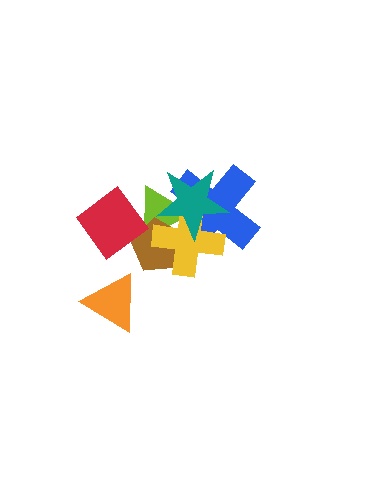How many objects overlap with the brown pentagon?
4 objects overlap with the brown pentagon.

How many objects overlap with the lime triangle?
5 objects overlap with the lime triangle.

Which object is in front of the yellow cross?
The teal star is in front of the yellow cross.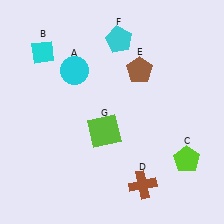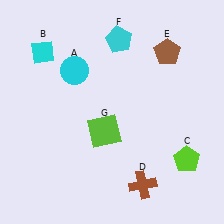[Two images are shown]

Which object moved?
The brown pentagon (E) moved right.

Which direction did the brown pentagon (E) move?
The brown pentagon (E) moved right.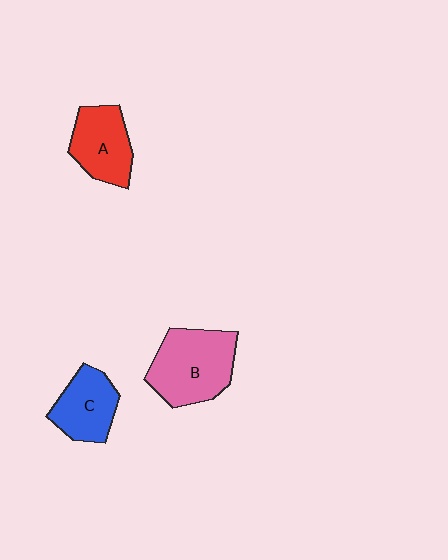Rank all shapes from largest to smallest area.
From largest to smallest: B (pink), A (red), C (blue).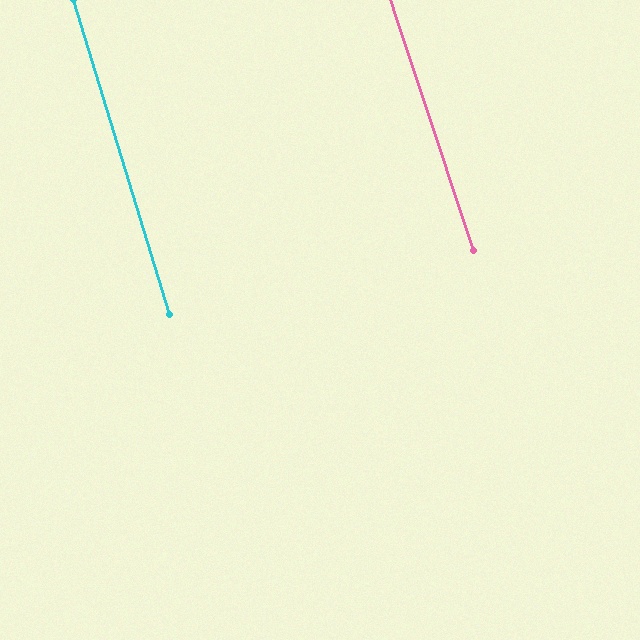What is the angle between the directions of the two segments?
Approximately 1 degree.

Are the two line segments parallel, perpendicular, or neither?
Parallel — their directions differ by only 1.3°.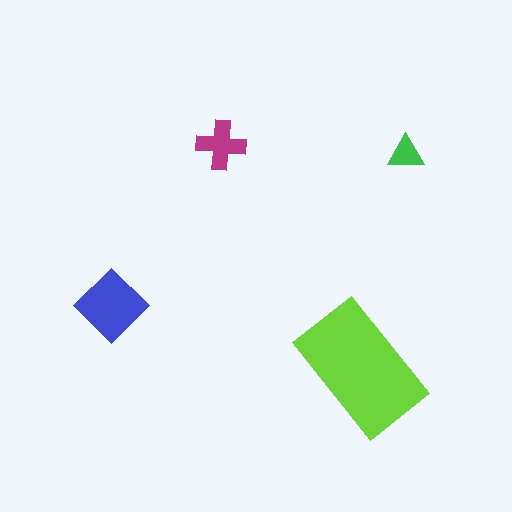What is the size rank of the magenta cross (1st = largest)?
3rd.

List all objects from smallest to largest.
The green triangle, the magenta cross, the blue diamond, the lime rectangle.